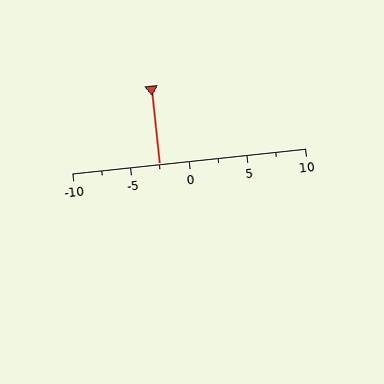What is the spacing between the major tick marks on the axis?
The major ticks are spaced 5 apart.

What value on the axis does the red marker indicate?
The marker indicates approximately -2.5.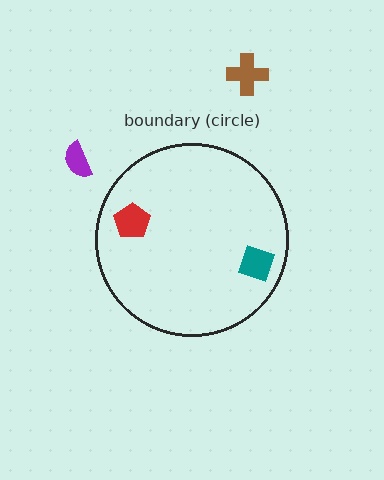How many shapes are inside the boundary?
2 inside, 2 outside.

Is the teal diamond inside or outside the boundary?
Inside.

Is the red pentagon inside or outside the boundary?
Inside.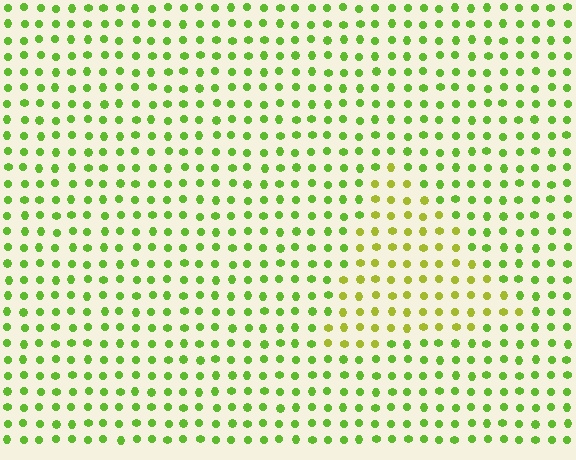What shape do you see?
I see a triangle.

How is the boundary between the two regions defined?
The boundary is defined purely by a slight shift in hue (about 30 degrees). Spacing, size, and orientation are identical on both sides.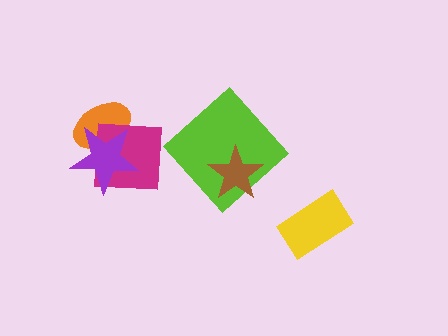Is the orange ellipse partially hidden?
Yes, it is partially covered by another shape.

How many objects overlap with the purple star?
2 objects overlap with the purple star.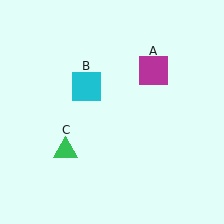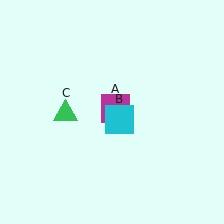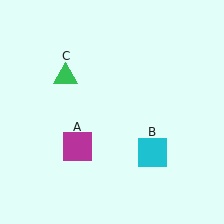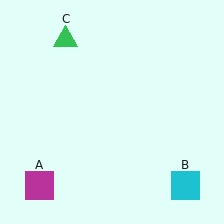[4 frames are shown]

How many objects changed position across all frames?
3 objects changed position: magenta square (object A), cyan square (object B), green triangle (object C).